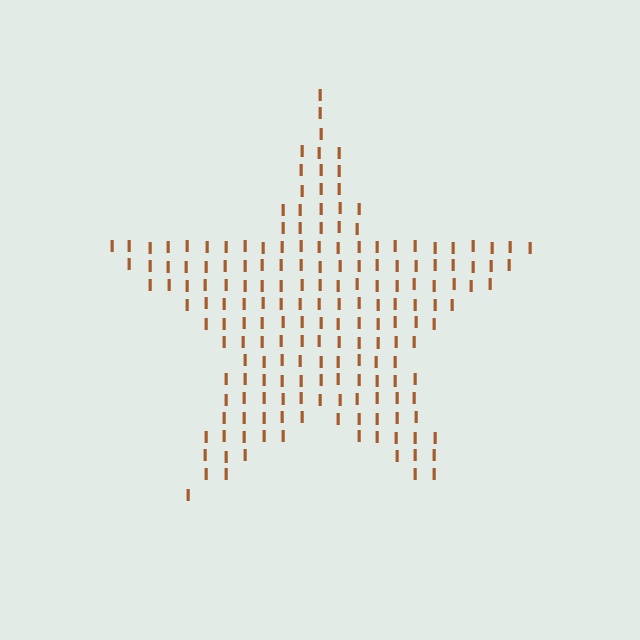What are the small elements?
The small elements are letter I's.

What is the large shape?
The large shape is a star.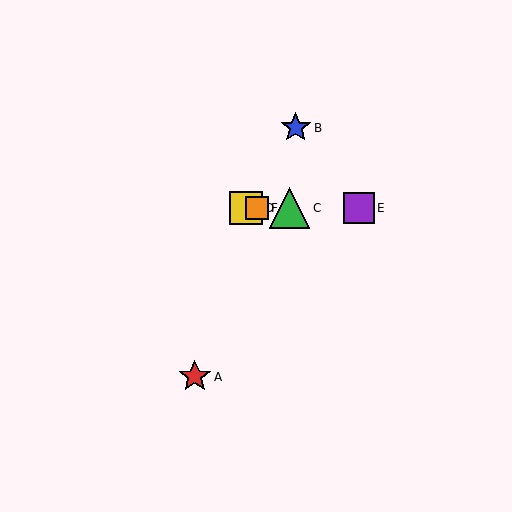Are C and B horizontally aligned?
No, C is at y≈208 and B is at y≈128.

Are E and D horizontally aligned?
Yes, both are at y≈208.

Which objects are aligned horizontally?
Objects C, D, E, F are aligned horizontally.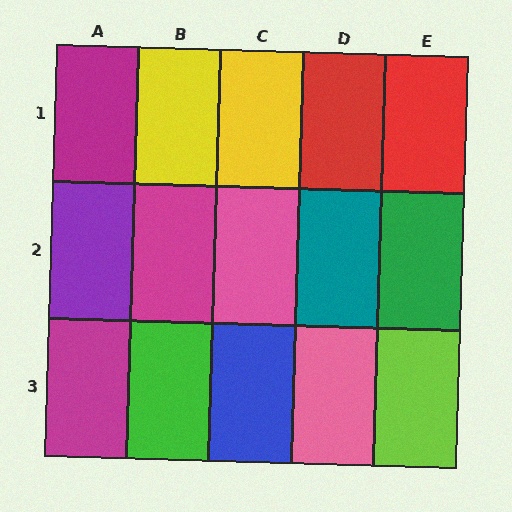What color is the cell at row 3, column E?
Lime.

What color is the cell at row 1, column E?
Red.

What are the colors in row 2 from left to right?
Purple, magenta, pink, teal, green.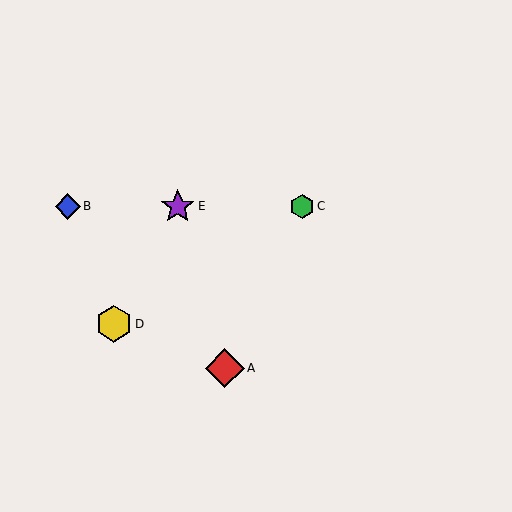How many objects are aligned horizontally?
3 objects (B, C, E) are aligned horizontally.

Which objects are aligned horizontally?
Objects B, C, E are aligned horizontally.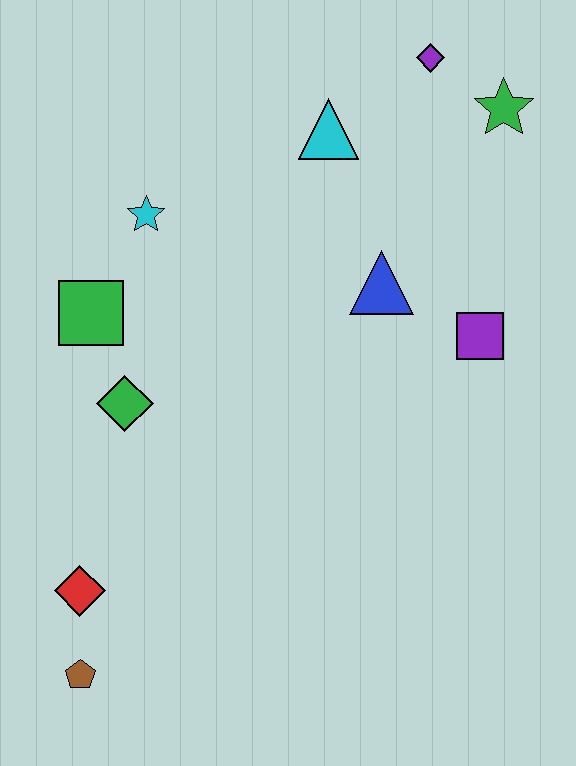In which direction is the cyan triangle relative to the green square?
The cyan triangle is to the right of the green square.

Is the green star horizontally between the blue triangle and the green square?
No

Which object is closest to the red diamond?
The brown pentagon is closest to the red diamond.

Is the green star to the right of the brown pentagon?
Yes